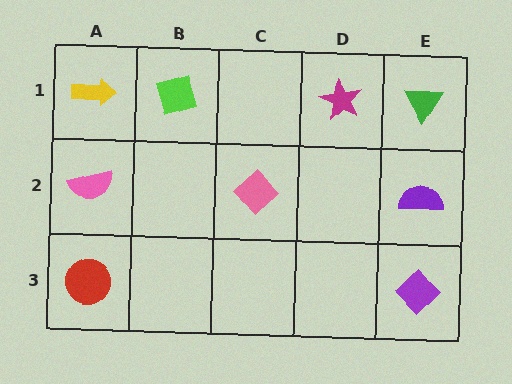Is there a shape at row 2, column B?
No, that cell is empty.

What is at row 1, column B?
A lime diamond.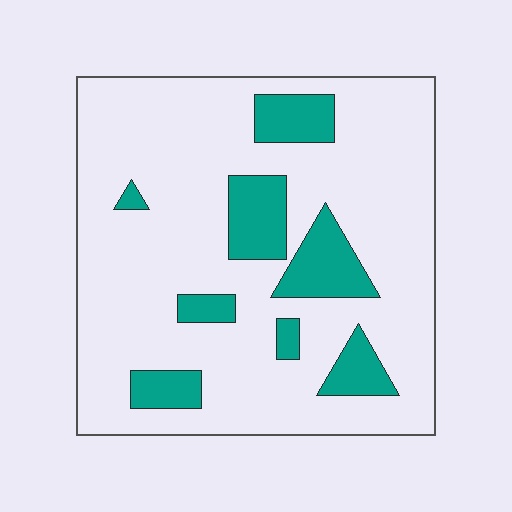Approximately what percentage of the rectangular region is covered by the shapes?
Approximately 20%.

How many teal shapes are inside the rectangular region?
8.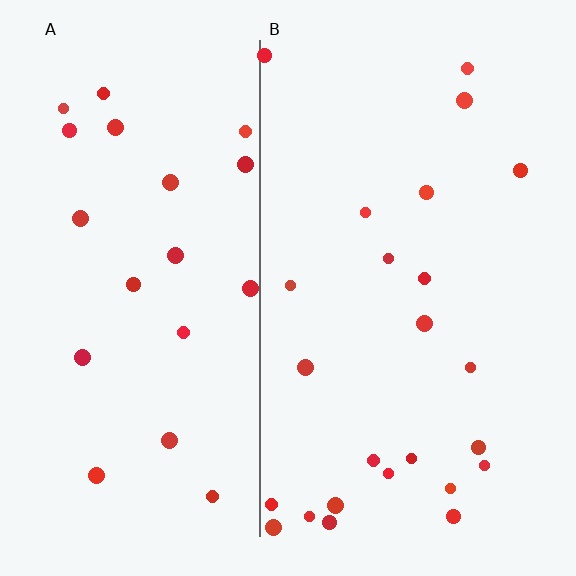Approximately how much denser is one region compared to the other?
Approximately 1.2× — region B over region A.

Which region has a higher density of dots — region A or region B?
B (the right).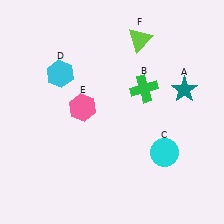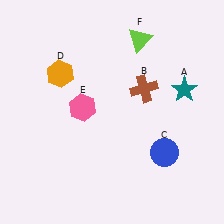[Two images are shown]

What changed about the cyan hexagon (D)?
In Image 1, D is cyan. In Image 2, it changed to orange.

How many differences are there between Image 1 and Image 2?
There are 3 differences between the two images.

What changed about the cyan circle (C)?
In Image 1, C is cyan. In Image 2, it changed to blue.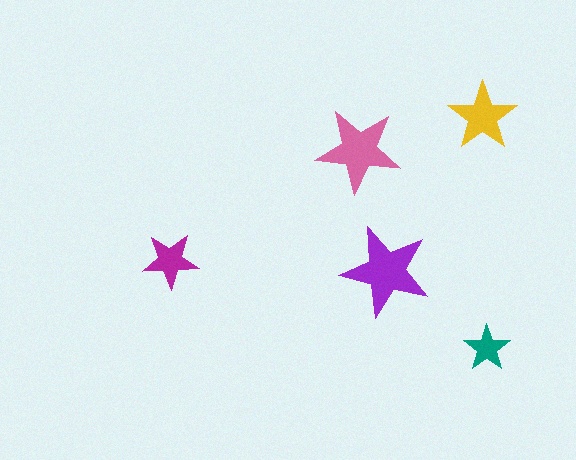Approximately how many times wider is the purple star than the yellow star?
About 1.5 times wider.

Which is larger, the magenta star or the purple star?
The purple one.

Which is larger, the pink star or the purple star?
The purple one.